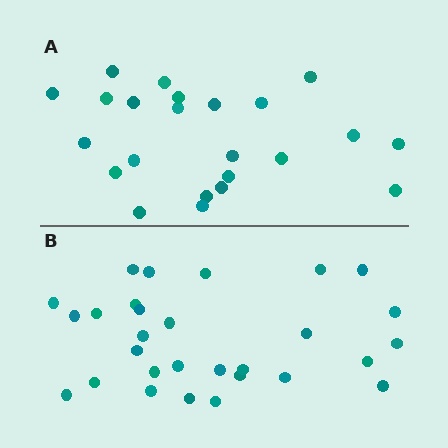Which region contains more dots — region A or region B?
Region B (the bottom region) has more dots.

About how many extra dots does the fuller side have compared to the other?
Region B has about 6 more dots than region A.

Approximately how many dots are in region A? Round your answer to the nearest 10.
About 20 dots. (The exact count is 23, which rounds to 20.)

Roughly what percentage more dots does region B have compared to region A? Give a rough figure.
About 25% more.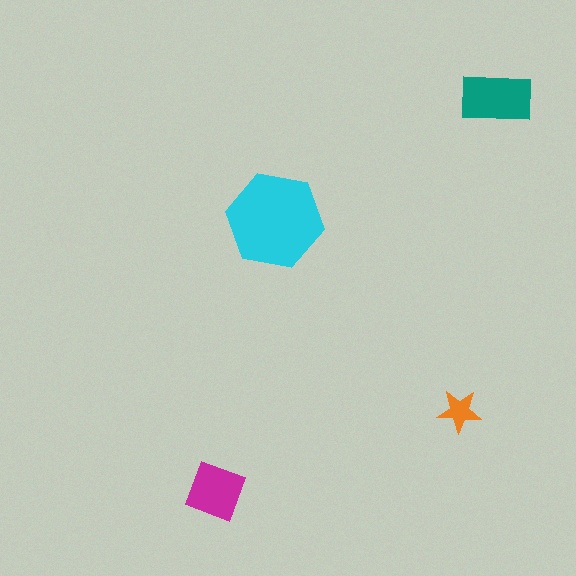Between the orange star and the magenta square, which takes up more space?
The magenta square.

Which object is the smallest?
The orange star.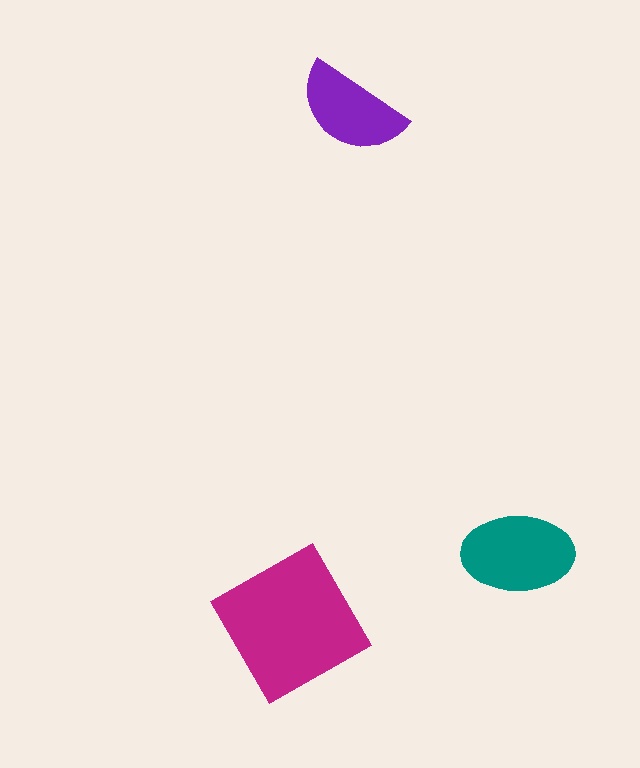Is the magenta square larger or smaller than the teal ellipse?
Larger.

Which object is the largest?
The magenta square.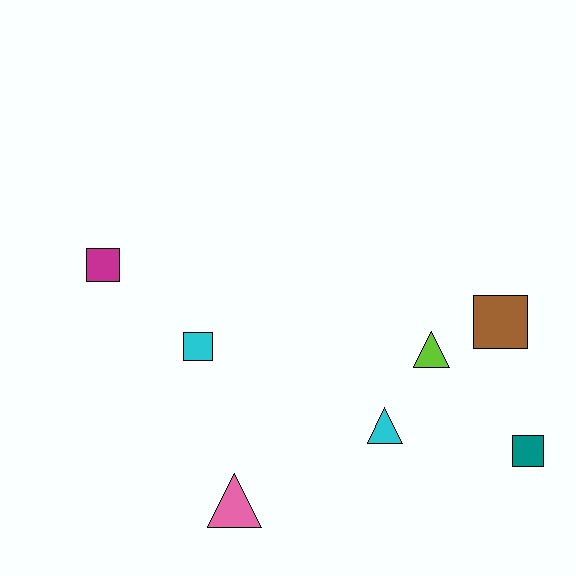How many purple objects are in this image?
There are no purple objects.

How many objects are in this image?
There are 7 objects.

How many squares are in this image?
There are 4 squares.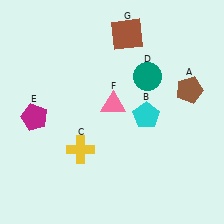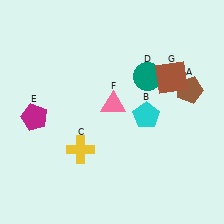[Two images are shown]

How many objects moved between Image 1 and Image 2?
1 object moved between the two images.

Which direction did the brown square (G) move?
The brown square (G) moved right.